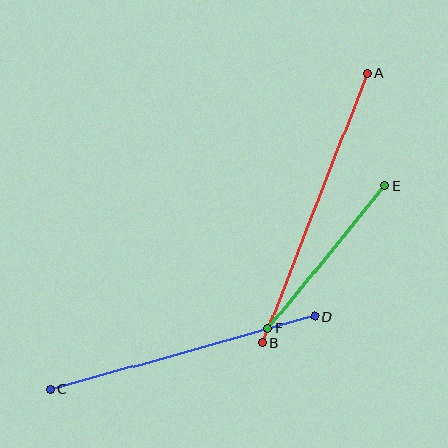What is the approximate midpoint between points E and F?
The midpoint is at approximately (327, 257) pixels.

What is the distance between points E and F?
The distance is approximately 185 pixels.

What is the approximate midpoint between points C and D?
The midpoint is at approximately (183, 353) pixels.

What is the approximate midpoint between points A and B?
The midpoint is at approximately (315, 208) pixels.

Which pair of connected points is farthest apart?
Points A and B are farthest apart.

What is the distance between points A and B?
The distance is approximately 290 pixels.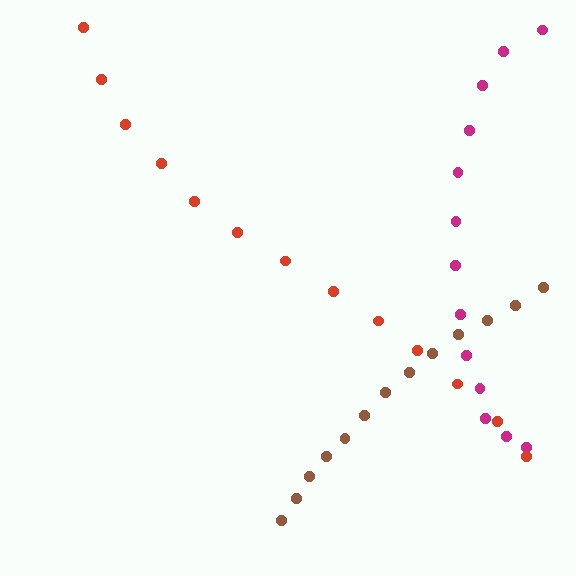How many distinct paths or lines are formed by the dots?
There are 3 distinct paths.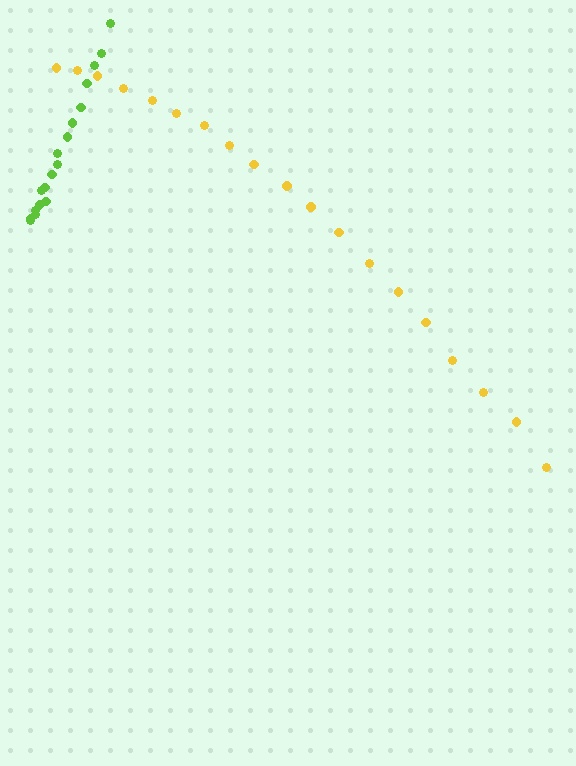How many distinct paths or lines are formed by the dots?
There are 2 distinct paths.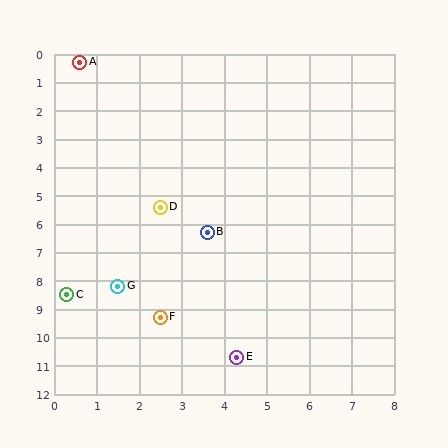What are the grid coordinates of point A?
Point A is at approximately (0.6, 0.3).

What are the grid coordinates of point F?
Point F is at approximately (2.5, 9.3).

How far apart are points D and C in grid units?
Points D and C are about 3.8 grid units apart.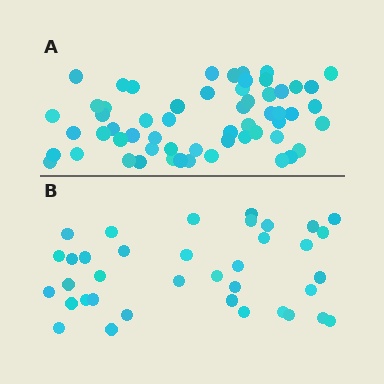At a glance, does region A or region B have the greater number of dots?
Region A (the top region) has more dots.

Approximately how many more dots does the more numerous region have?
Region A has approximately 20 more dots than region B.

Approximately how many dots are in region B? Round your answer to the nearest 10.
About 40 dots. (The exact count is 37, which rounds to 40.)